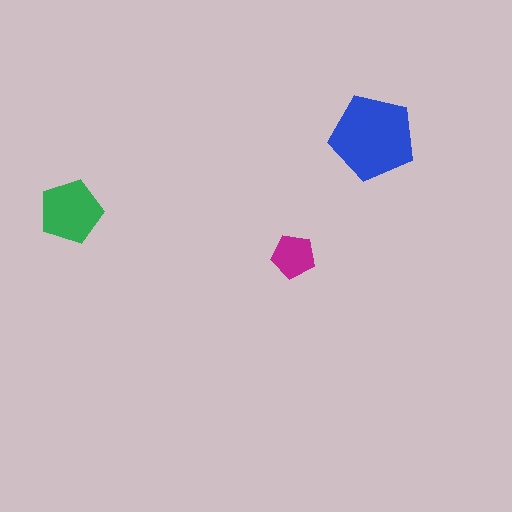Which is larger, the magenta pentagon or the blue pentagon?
The blue one.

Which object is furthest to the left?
The green pentagon is leftmost.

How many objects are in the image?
There are 3 objects in the image.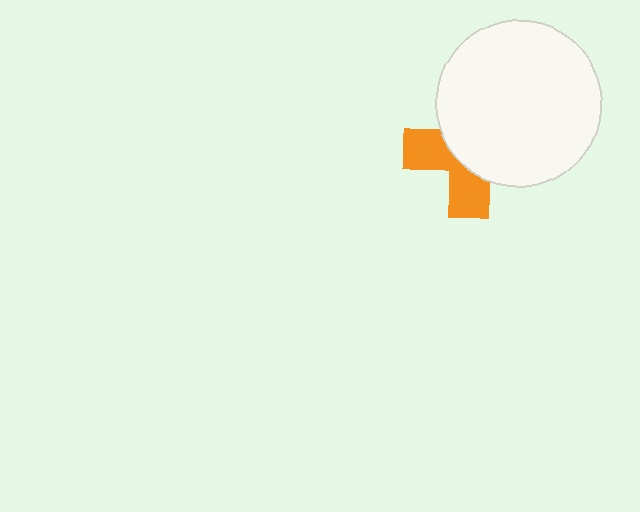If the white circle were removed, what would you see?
You would see the complete orange cross.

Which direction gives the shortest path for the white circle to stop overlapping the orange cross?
Moving toward the upper-right gives the shortest separation.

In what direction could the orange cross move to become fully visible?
The orange cross could move toward the lower-left. That would shift it out from behind the white circle entirely.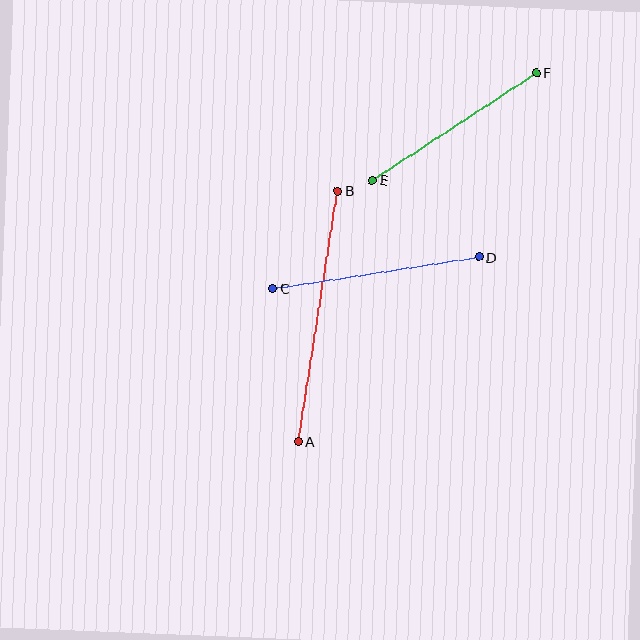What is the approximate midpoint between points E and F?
The midpoint is at approximately (454, 126) pixels.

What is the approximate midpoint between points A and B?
The midpoint is at approximately (318, 316) pixels.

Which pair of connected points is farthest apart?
Points A and B are farthest apart.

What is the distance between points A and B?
The distance is approximately 254 pixels.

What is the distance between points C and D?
The distance is approximately 209 pixels.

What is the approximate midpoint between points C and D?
The midpoint is at approximately (376, 273) pixels.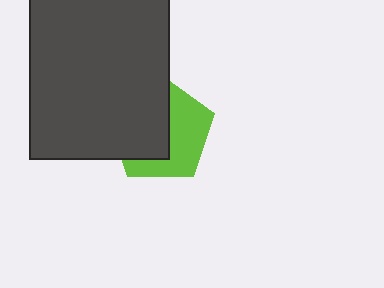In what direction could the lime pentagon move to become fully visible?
The lime pentagon could move right. That would shift it out from behind the dark gray rectangle entirely.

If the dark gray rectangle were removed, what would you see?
You would see the complete lime pentagon.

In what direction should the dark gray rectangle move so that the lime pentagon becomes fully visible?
The dark gray rectangle should move left. That is the shortest direction to clear the overlap and leave the lime pentagon fully visible.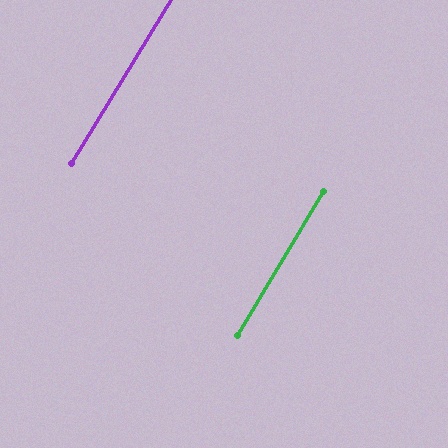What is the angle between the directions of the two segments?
Approximately 1 degree.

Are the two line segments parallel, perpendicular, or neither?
Parallel — their directions differ by only 0.6°.